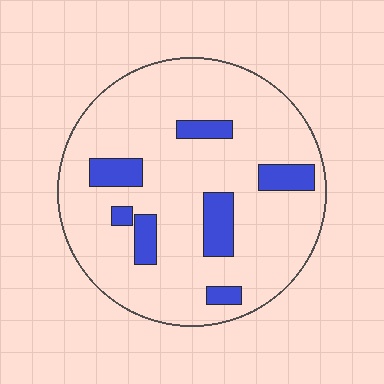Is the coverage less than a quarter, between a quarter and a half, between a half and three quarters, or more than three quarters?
Less than a quarter.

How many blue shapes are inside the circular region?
7.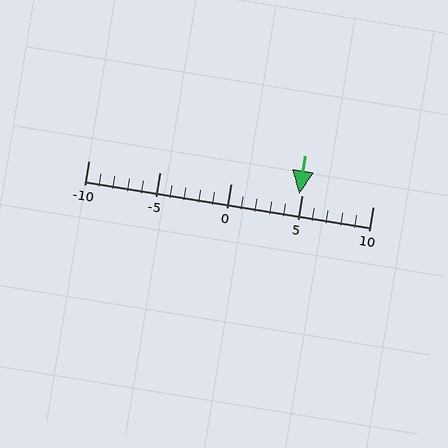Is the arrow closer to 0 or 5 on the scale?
The arrow is closer to 5.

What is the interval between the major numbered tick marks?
The major tick marks are spaced 5 units apart.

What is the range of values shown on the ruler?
The ruler shows values from -10 to 10.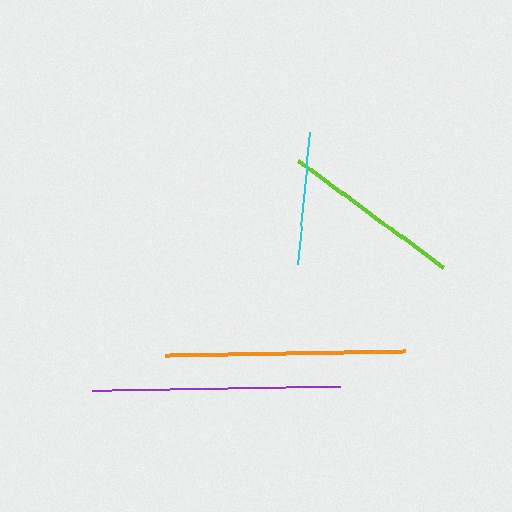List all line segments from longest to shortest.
From longest to shortest: purple, orange, lime, cyan.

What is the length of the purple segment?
The purple segment is approximately 248 pixels long.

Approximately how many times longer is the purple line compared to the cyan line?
The purple line is approximately 1.9 times the length of the cyan line.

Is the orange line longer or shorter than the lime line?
The orange line is longer than the lime line.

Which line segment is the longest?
The purple line is the longest at approximately 248 pixels.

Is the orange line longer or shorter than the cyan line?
The orange line is longer than the cyan line.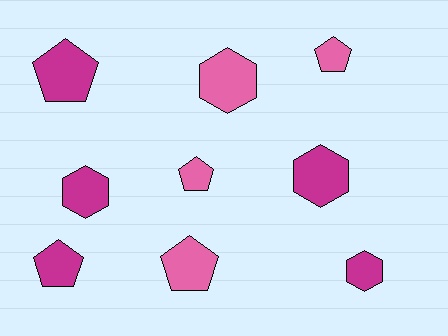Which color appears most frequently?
Magenta, with 5 objects.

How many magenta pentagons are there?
There are 2 magenta pentagons.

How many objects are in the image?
There are 9 objects.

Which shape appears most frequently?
Pentagon, with 5 objects.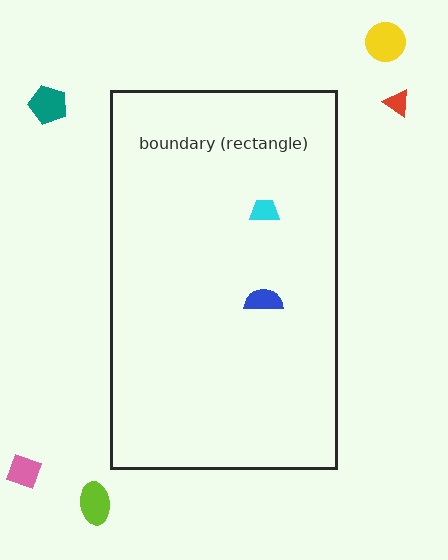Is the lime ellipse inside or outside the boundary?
Outside.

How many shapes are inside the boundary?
2 inside, 5 outside.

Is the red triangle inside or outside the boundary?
Outside.